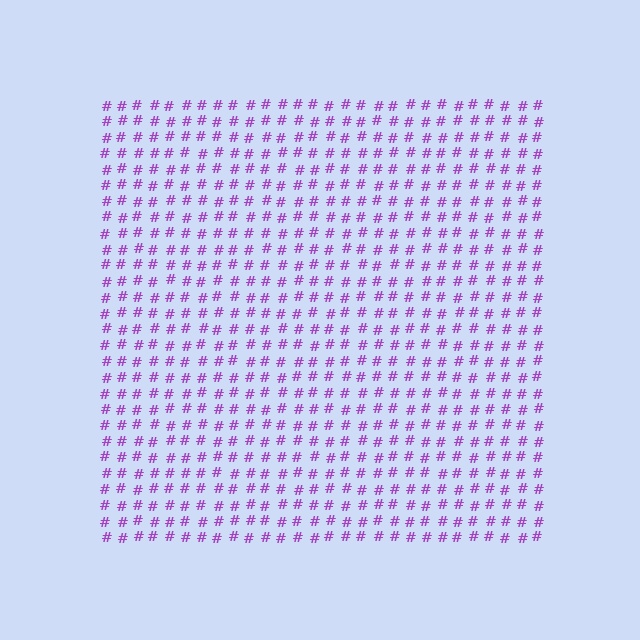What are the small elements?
The small elements are hash symbols.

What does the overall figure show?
The overall figure shows a square.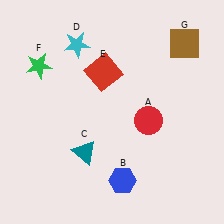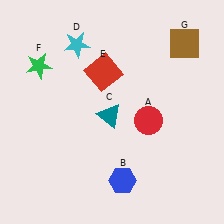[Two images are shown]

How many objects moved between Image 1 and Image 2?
1 object moved between the two images.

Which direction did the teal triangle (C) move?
The teal triangle (C) moved up.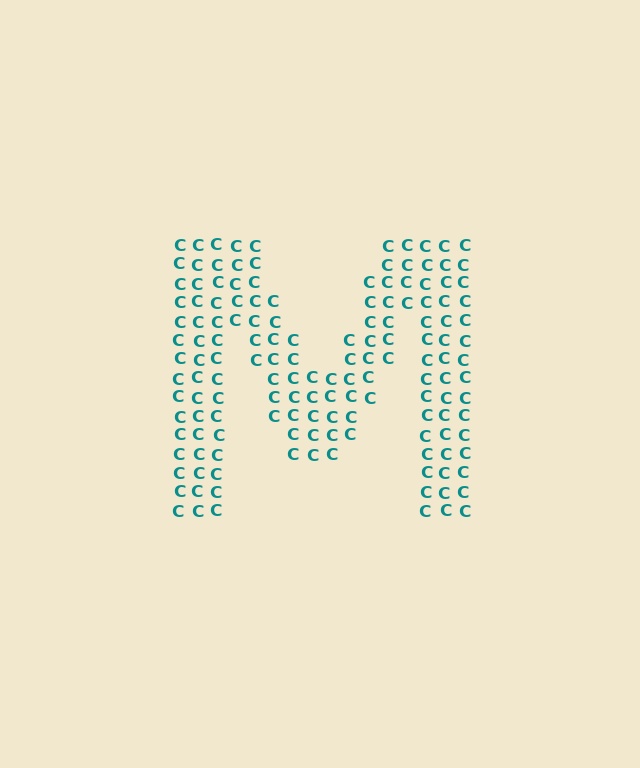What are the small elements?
The small elements are letter C's.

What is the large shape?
The large shape is the letter M.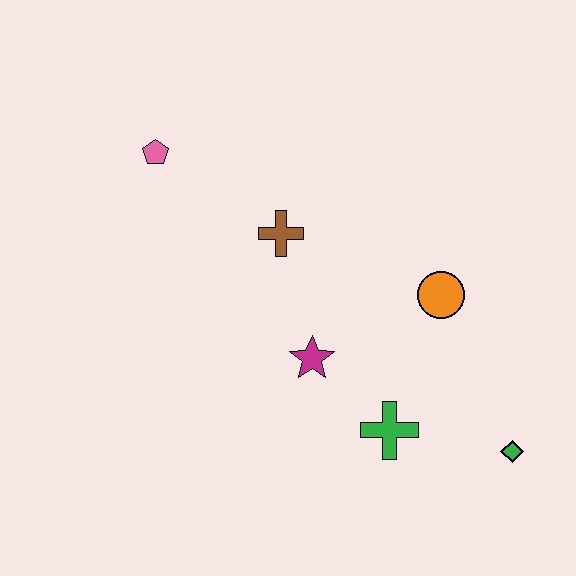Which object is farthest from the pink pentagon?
The green diamond is farthest from the pink pentagon.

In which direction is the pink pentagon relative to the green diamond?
The pink pentagon is to the left of the green diamond.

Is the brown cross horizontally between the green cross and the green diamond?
No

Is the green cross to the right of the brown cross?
Yes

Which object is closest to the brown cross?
The magenta star is closest to the brown cross.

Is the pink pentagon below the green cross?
No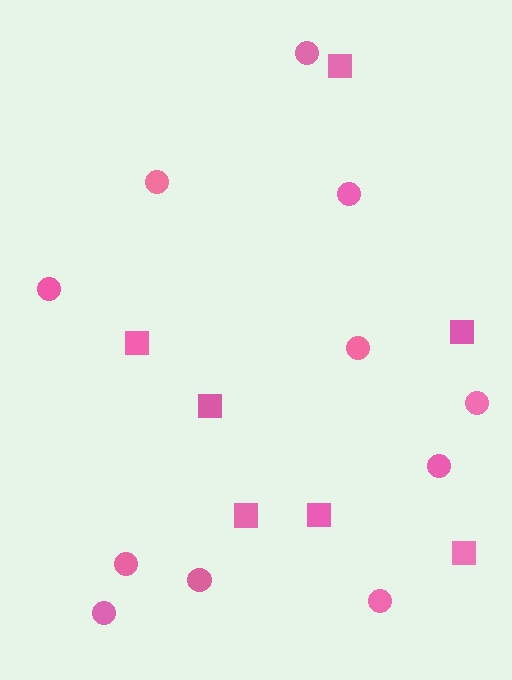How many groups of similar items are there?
There are 2 groups: one group of circles (11) and one group of squares (7).